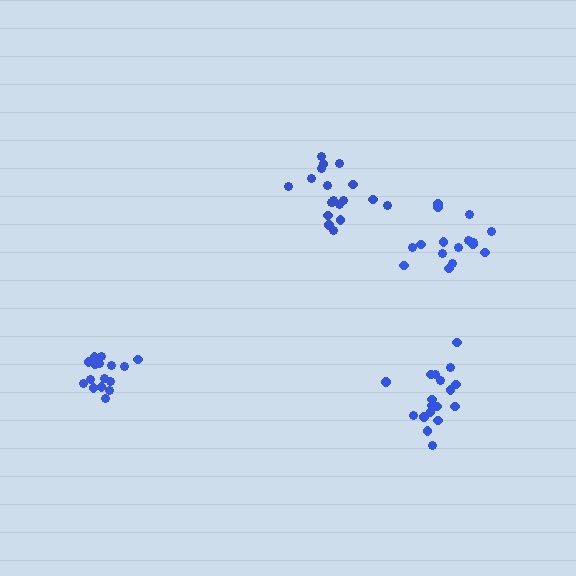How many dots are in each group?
Group 1: 18 dots, Group 2: 19 dots, Group 3: 16 dots, Group 4: 16 dots (69 total).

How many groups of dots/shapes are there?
There are 4 groups.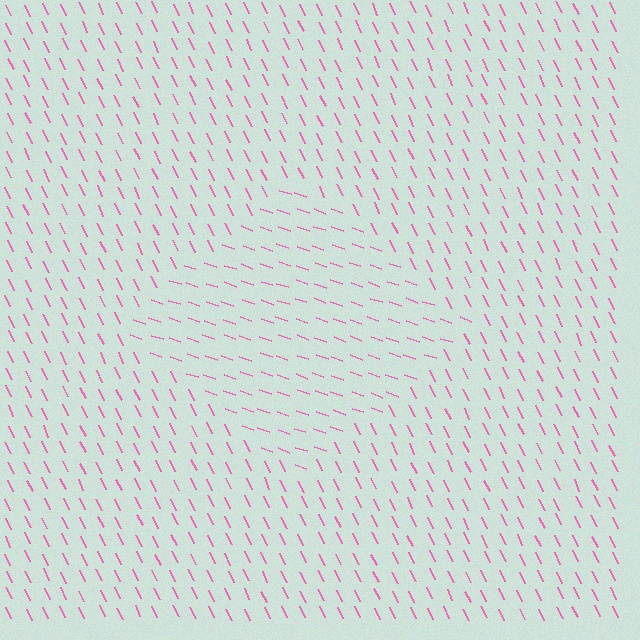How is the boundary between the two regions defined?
The boundary is defined purely by a change in line orientation (approximately 45 degrees difference). All lines are the same color and thickness.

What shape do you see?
I see a diamond.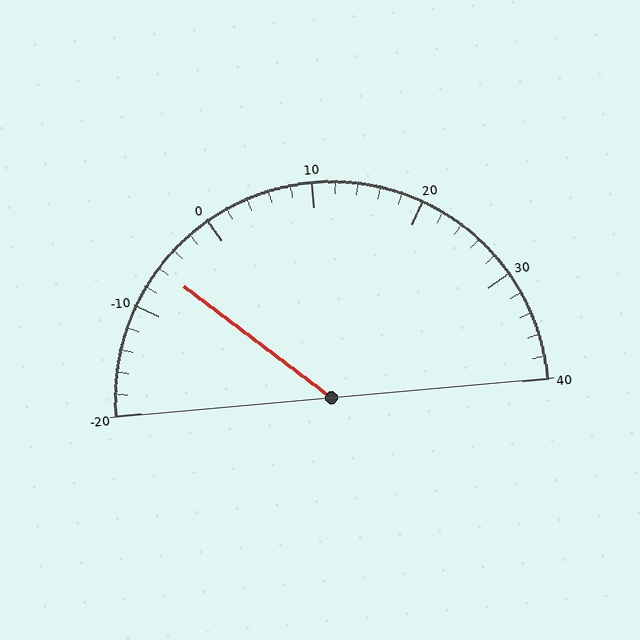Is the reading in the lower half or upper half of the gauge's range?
The reading is in the lower half of the range (-20 to 40).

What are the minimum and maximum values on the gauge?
The gauge ranges from -20 to 40.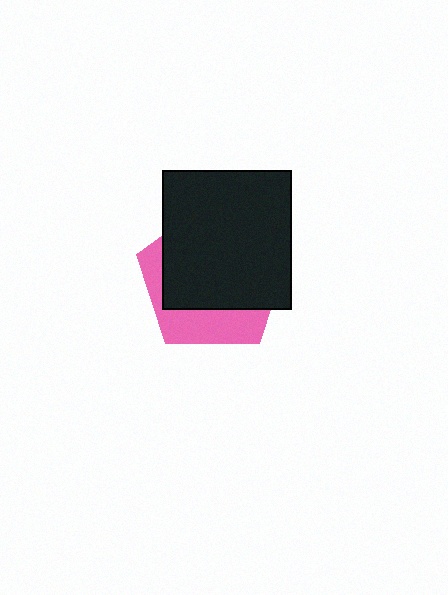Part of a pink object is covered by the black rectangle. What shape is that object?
It is a pentagon.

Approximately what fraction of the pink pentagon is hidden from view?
Roughly 69% of the pink pentagon is hidden behind the black rectangle.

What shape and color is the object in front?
The object in front is a black rectangle.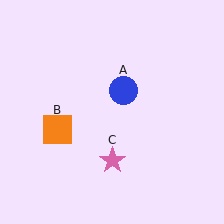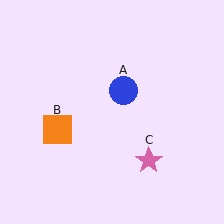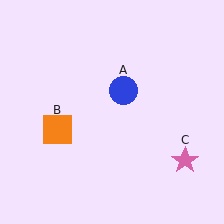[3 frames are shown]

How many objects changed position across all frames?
1 object changed position: pink star (object C).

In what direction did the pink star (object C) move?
The pink star (object C) moved right.